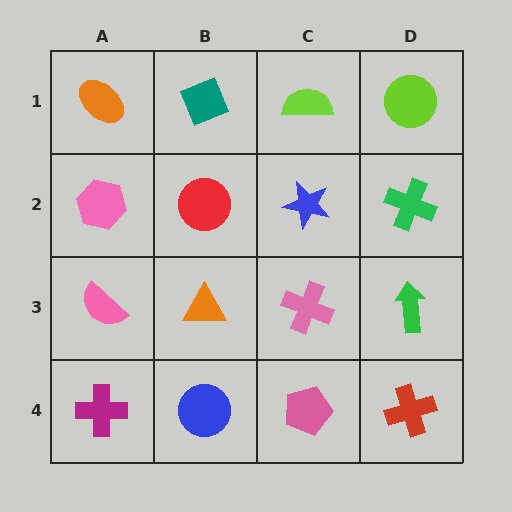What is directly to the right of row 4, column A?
A blue circle.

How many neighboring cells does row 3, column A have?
3.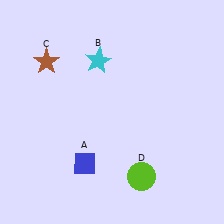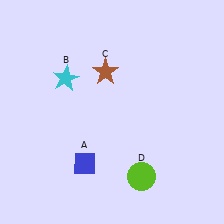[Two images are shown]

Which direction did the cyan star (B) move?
The cyan star (B) moved left.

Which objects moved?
The objects that moved are: the cyan star (B), the brown star (C).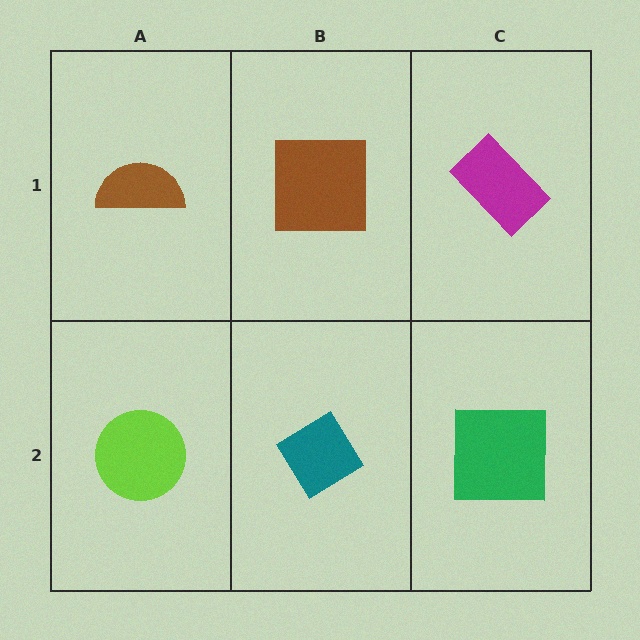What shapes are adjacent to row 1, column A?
A lime circle (row 2, column A), a brown square (row 1, column B).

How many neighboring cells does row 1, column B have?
3.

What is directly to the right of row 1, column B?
A magenta rectangle.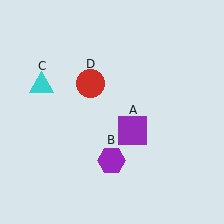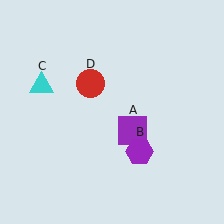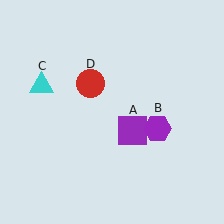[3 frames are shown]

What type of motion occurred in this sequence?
The purple hexagon (object B) rotated counterclockwise around the center of the scene.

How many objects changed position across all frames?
1 object changed position: purple hexagon (object B).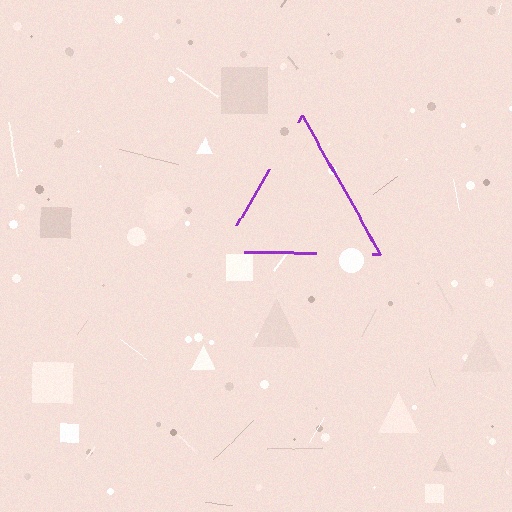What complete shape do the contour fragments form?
The contour fragments form a triangle.